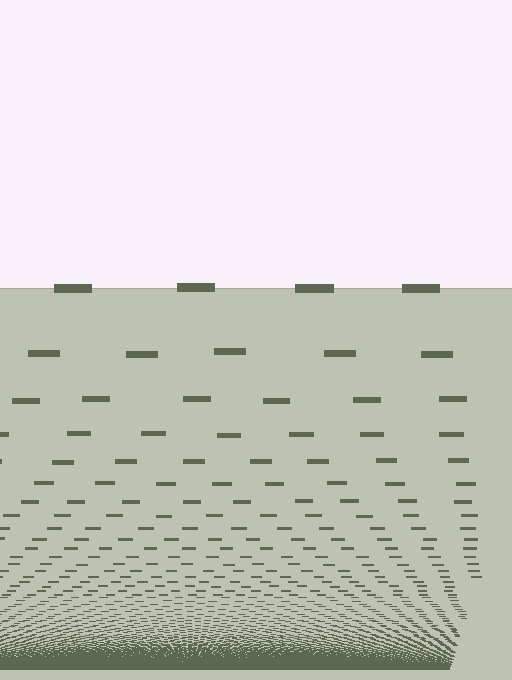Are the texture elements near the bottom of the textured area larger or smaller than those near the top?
Smaller. The gradient is inverted — elements near the bottom are smaller and denser.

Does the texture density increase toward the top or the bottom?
Density increases toward the bottom.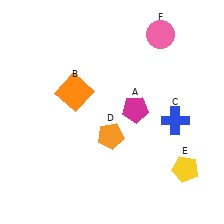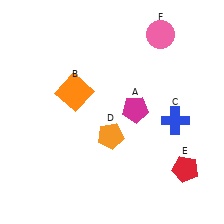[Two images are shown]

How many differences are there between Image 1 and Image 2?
There is 1 difference between the two images.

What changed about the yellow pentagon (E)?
In Image 1, E is yellow. In Image 2, it changed to red.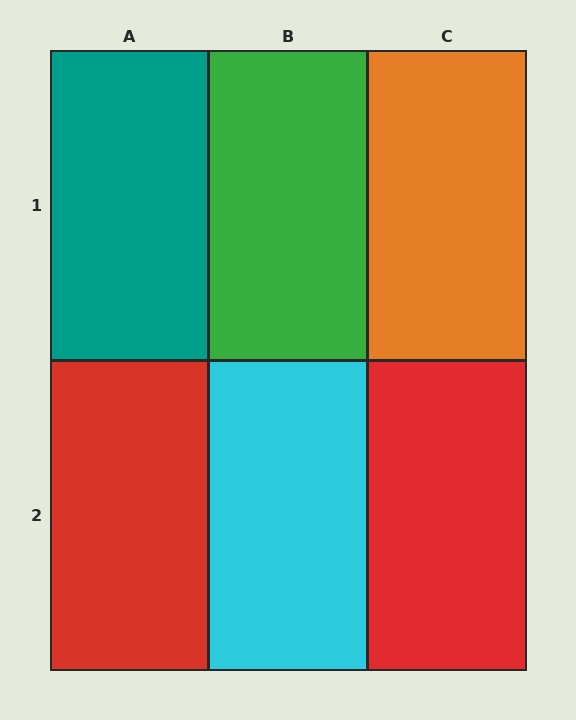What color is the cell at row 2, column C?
Red.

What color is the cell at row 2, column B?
Cyan.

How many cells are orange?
1 cell is orange.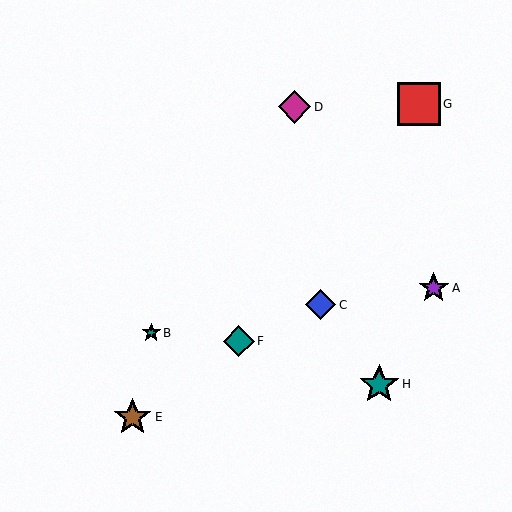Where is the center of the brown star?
The center of the brown star is at (133, 417).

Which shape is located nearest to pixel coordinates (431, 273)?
The purple star (labeled A) at (434, 288) is nearest to that location.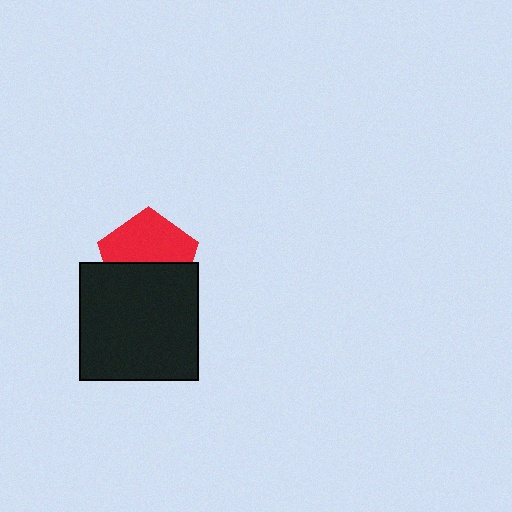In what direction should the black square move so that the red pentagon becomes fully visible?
The black square should move down. That is the shortest direction to clear the overlap and leave the red pentagon fully visible.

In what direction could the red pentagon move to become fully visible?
The red pentagon could move up. That would shift it out from behind the black square entirely.